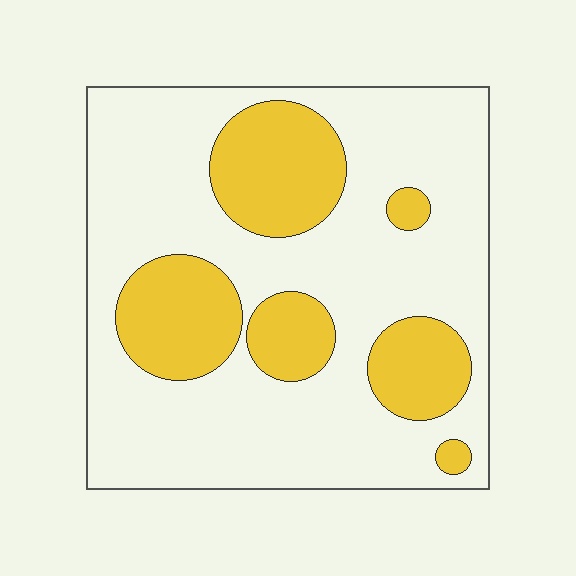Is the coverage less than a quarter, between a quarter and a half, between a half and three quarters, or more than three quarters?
Between a quarter and a half.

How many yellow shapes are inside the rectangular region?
6.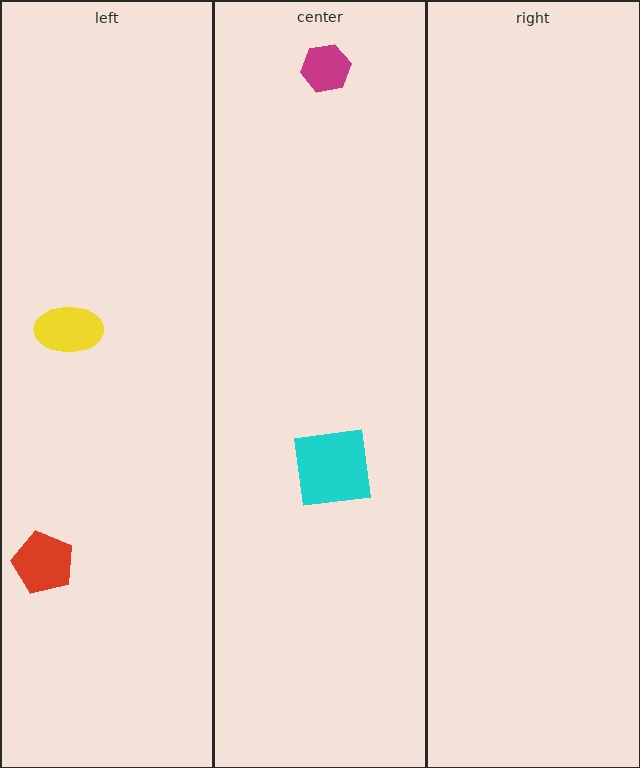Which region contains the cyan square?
The center region.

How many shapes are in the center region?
2.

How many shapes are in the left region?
2.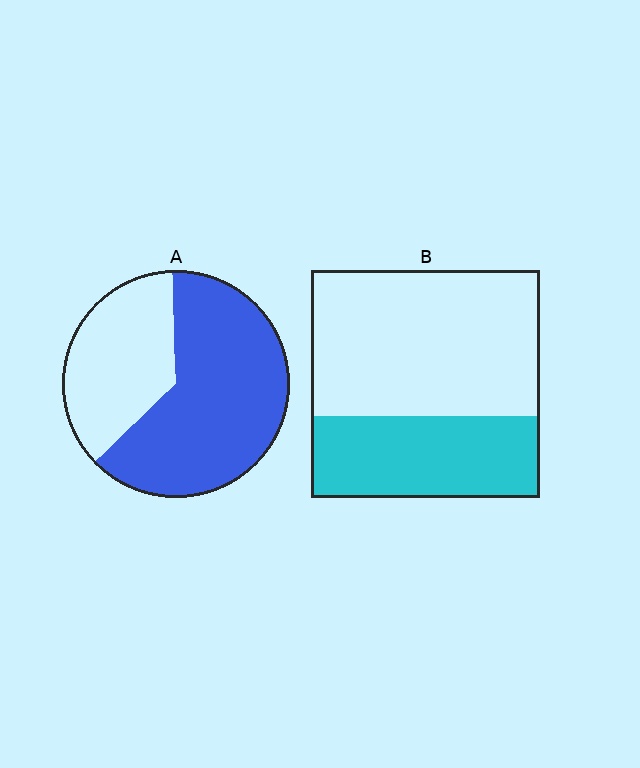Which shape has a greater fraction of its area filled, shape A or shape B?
Shape A.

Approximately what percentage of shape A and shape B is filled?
A is approximately 65% and B is approximately 35%.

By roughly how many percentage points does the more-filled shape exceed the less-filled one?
By roughly 30 percentage points (A over B).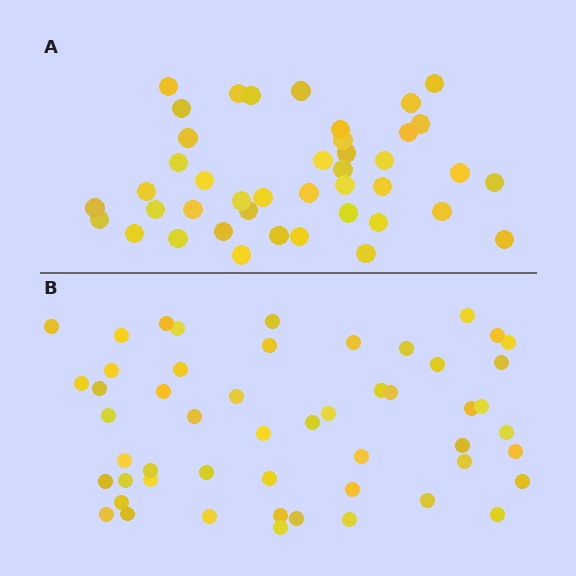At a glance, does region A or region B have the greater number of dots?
Region B (the bottom region) has more dots.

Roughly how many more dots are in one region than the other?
Region B has roughly 10 or so more dots than region A.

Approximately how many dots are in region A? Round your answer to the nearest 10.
About 40 dots. (The exact count is 42, which rounds to 40.)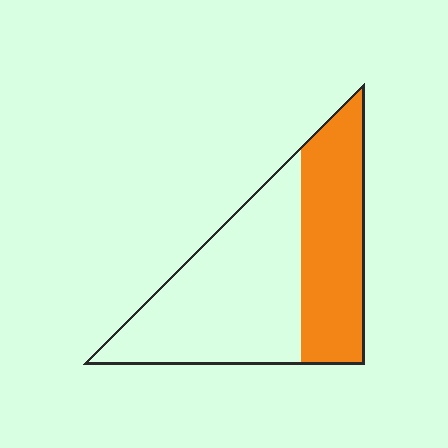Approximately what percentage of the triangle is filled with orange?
Approximately 40%.